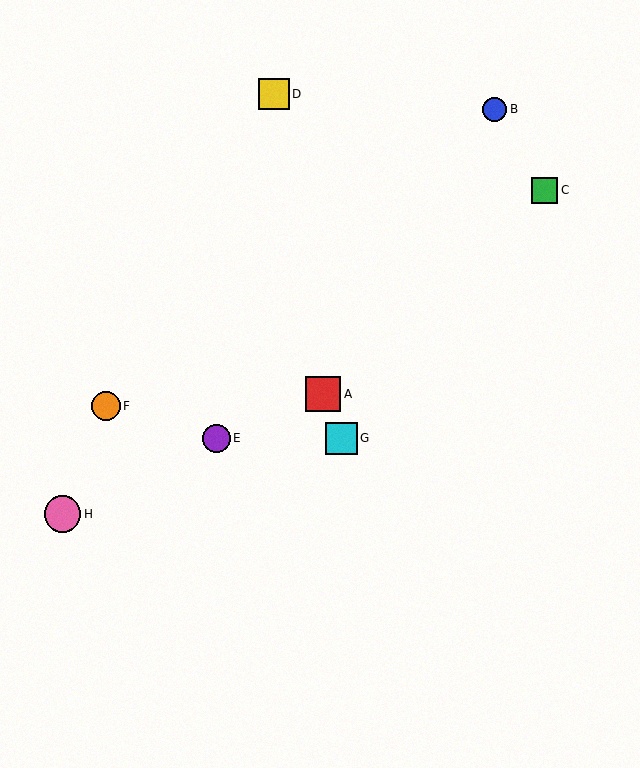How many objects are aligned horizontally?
2 objects (E, G) are aligned horizontally.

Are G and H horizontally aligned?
No, G is at y≈439 and H is at y≈514.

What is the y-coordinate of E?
Object E is at y≈439.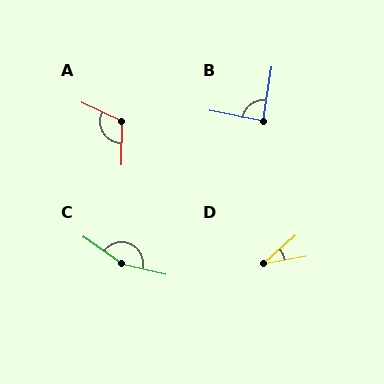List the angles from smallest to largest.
D (31°), B (89°), A (115°), C (157°).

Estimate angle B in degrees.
Approximately 89 degrees.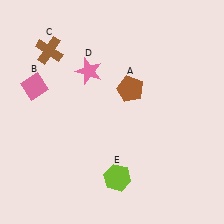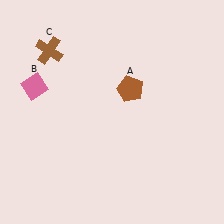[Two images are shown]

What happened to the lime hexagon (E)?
The lime hexagon (E) was removed in Image 2. It was in the bottom-right area of Image 1.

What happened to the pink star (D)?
The pink star (D) was removed in Image 2. It was in the top-left area of Image 1.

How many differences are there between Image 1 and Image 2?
There are 2 differences between the two images.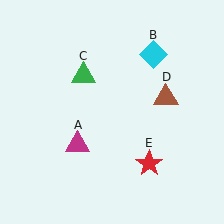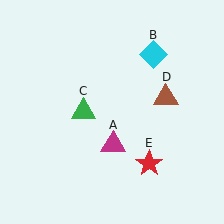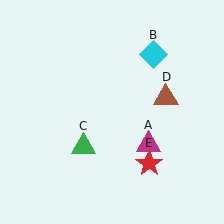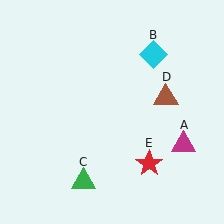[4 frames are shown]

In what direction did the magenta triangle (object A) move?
The magenta triangle (object A) moved right.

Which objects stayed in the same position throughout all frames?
Cyan diamond (object B) and brown triangle (object D) and red star (object E) remained stationary.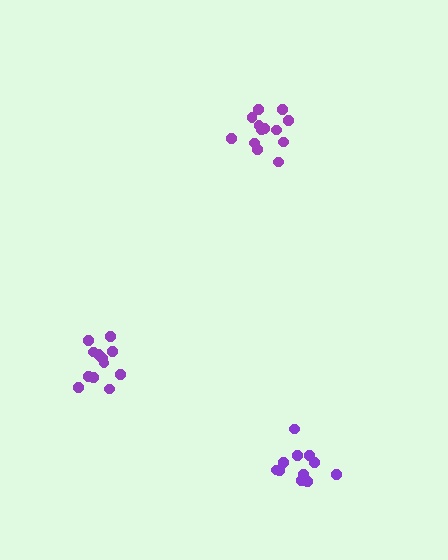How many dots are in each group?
Group 1: 12 dots, Group 2: 13 dots, Group 3: 11 dots (36 total).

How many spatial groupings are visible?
There are 3 spatial groupings.